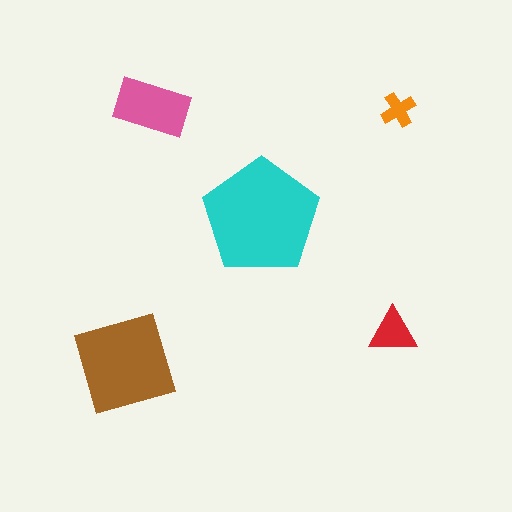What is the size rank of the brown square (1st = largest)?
2nd.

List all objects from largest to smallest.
The cyan pentagon, the brown square, the pink rectangle, the red triangle, the orange cross.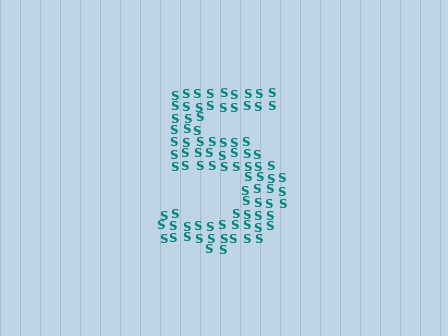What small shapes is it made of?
It is made of small letter S's.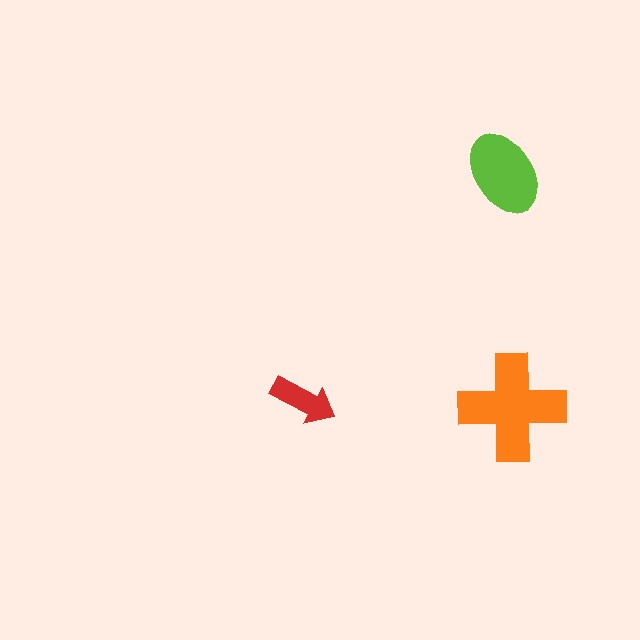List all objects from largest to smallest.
The orange cross, the lime ellipse, the red arrow.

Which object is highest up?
The lime ellipse is topmost.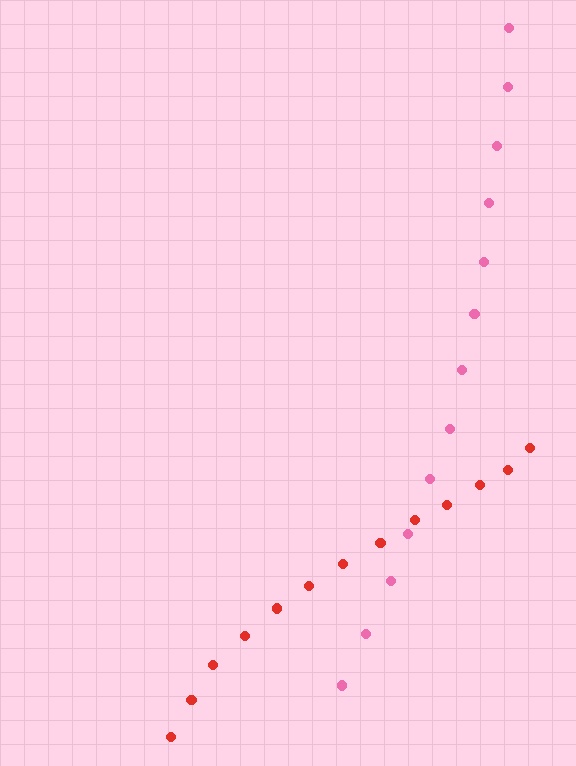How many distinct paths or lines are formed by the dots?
There are 2 distinct paths.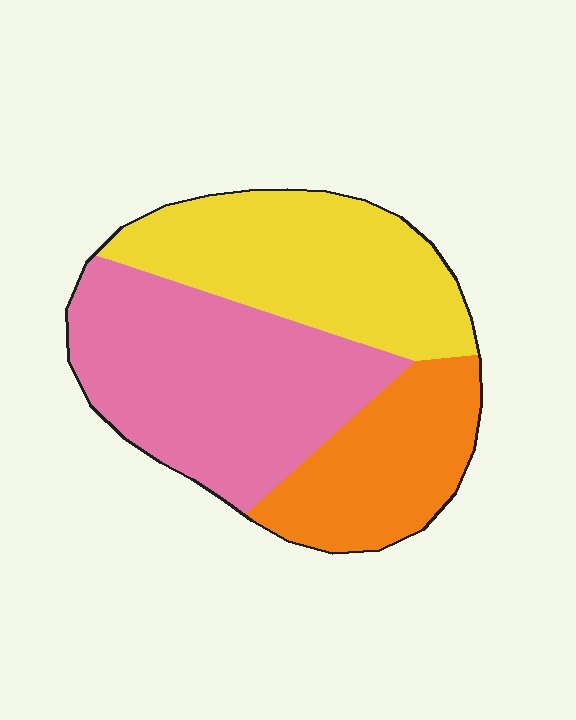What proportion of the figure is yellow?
Yellow takes up between a quarter and a half of the figure.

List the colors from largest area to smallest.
From largest to smallest: pink, yellow, orange.